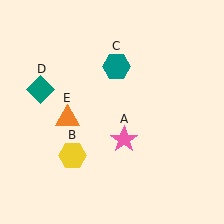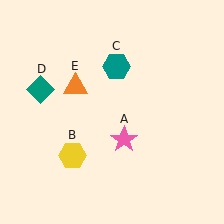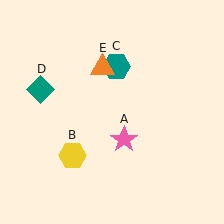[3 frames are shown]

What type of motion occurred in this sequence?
The orange triangle (object E) rotated clockwise around the center of the scene.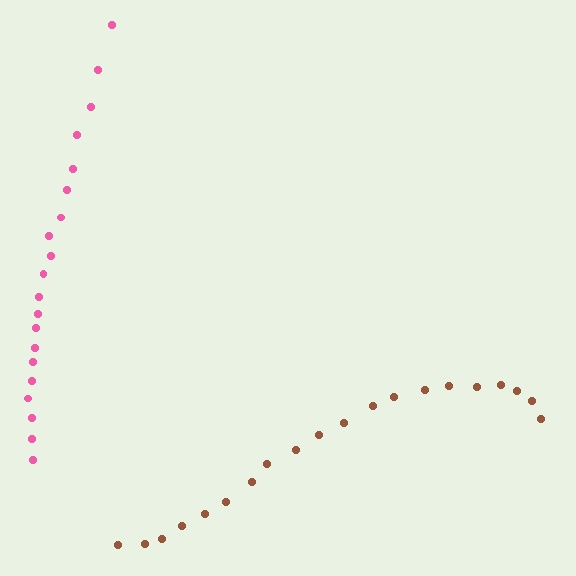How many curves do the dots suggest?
There are 2 distinct paths.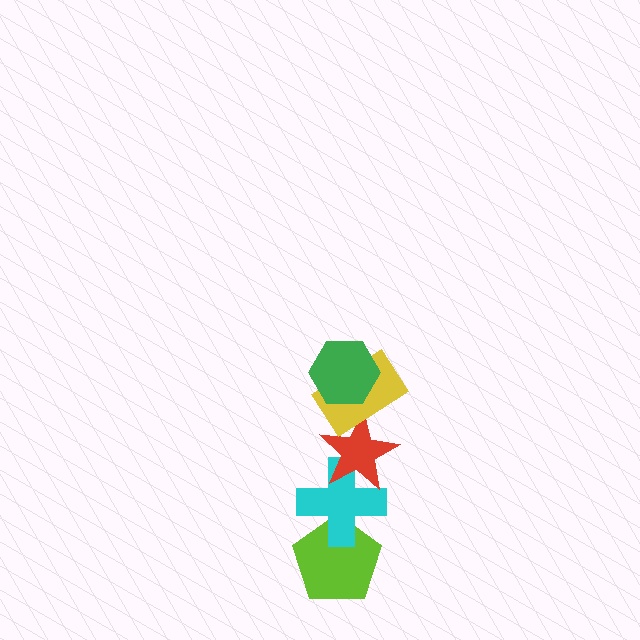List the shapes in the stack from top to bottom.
From top to bottom: the green hexagon, the yellow rectangle, the red star, the cyan cross, the lime pentagon.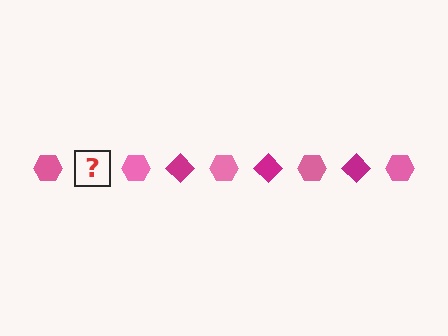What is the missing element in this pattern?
The missing element is a magenta diamond.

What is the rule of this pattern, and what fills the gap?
The rule is that the pattern alternates between pink hexagon and magenta diamond. The gap should be filled with a magenta diamond.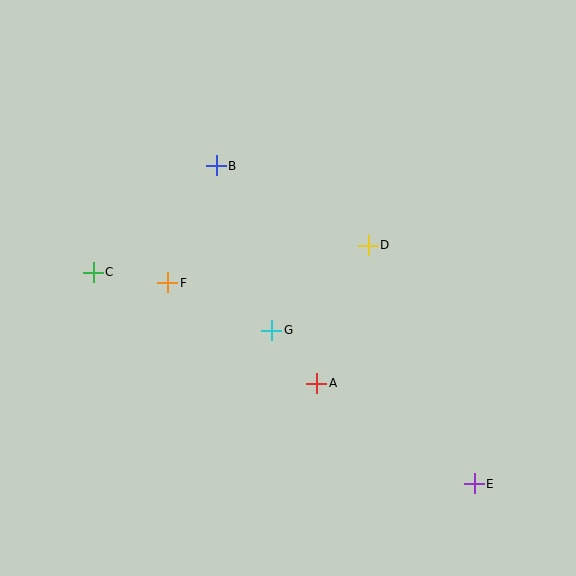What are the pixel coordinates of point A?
Point A is at (316, 383).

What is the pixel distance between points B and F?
The distance between B and F is 127 pixels.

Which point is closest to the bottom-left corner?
Point C is closest to the bottom-left corner.